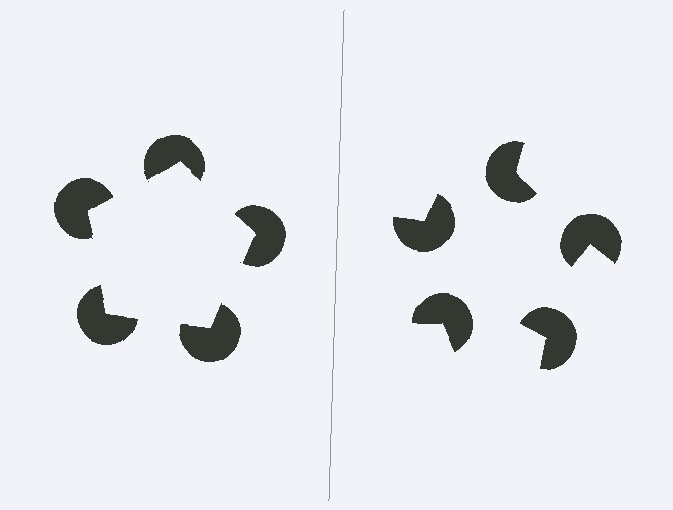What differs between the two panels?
The pac-man discs are positioned identically on both sides; only the wedge orientations differ. On the left they align to a pentagon; on the right they are misaligned.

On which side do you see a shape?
An illusory pentagon appears on the left side. On the right side the wedge cuts are rotated, so no coherent shape forms.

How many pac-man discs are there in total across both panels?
10 — 5 on each side.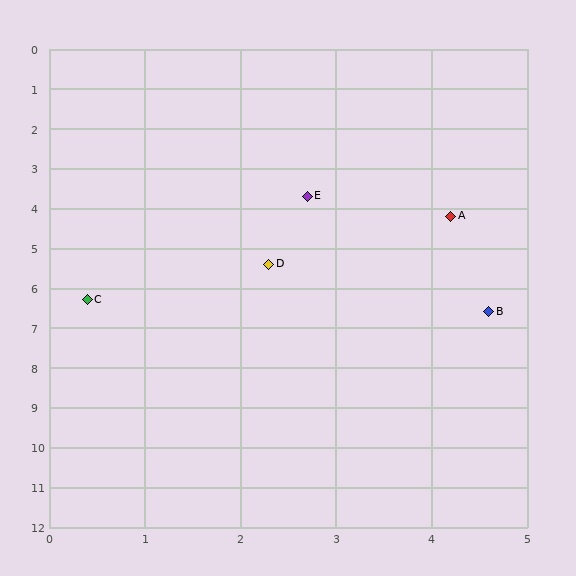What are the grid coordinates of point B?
Point B is at approximately (4.6, 6.6).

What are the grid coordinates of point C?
Point C is at approximately (0.4, 6.3).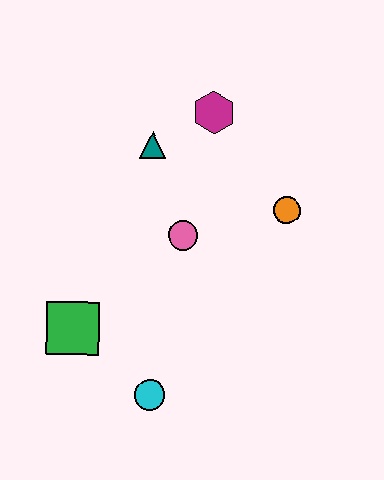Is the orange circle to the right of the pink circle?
Yes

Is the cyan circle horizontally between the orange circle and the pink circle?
No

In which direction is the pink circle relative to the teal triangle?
The pink circle is below the teal triangle.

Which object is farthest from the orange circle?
The green square is farthest from the orange circle.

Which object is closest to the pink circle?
The teal triangle is closest to the pink circle.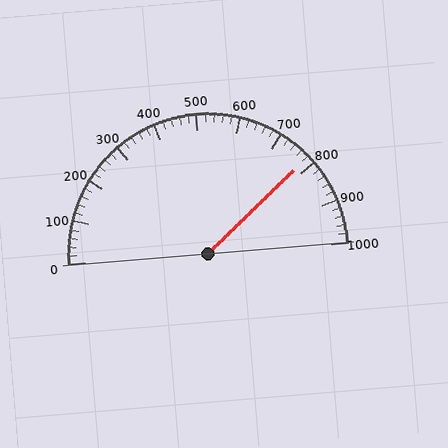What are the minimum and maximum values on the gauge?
The gauge ranges from 0 to 1000.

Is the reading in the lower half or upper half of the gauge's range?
The reading is in the upper half of the range (0 to 1000).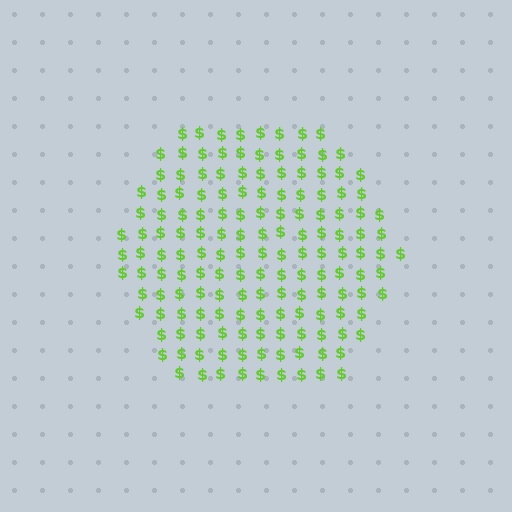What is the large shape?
The large shape is a hexagon.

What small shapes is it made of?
It is made of small dollar signs.